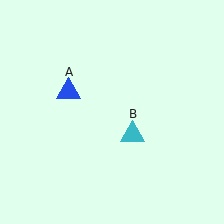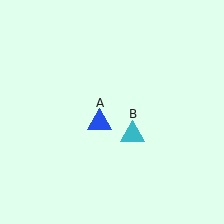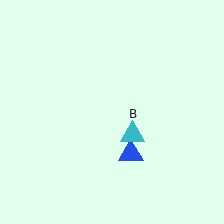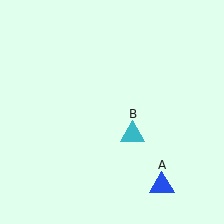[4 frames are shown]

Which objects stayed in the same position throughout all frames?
Cyan triangle (object B) remained stationary.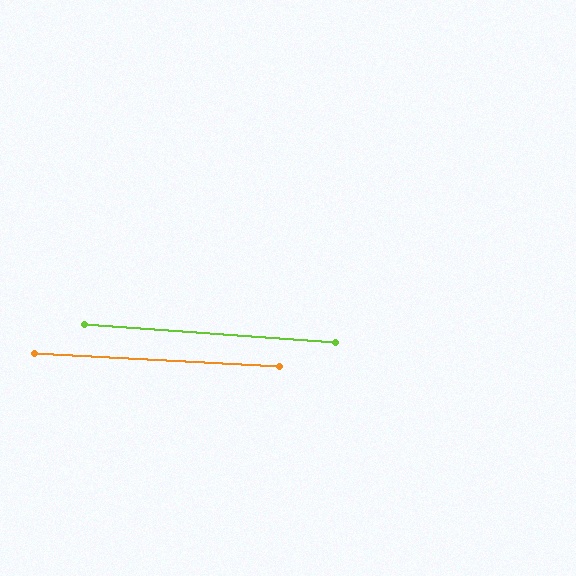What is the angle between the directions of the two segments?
Approximately 1 degree.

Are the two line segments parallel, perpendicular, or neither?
Parallel — their directions differ by only 1.0°.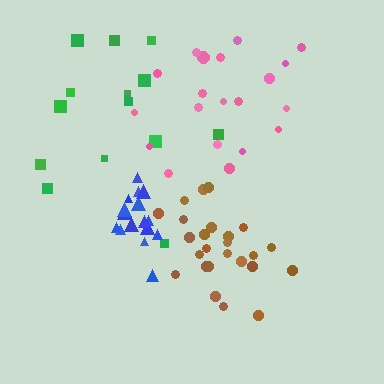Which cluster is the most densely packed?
Blue.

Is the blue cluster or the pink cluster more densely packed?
Blue.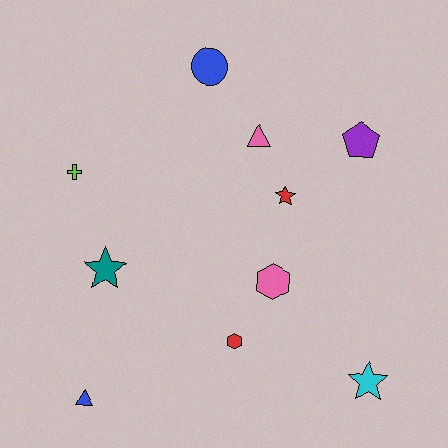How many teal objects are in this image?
There is 1 teal object.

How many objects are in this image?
There are 10 objects.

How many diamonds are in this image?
There are no diamonds.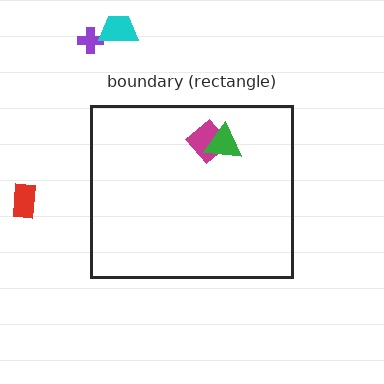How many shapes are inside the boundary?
2 inside, 3 outside.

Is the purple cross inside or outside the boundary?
Outside.